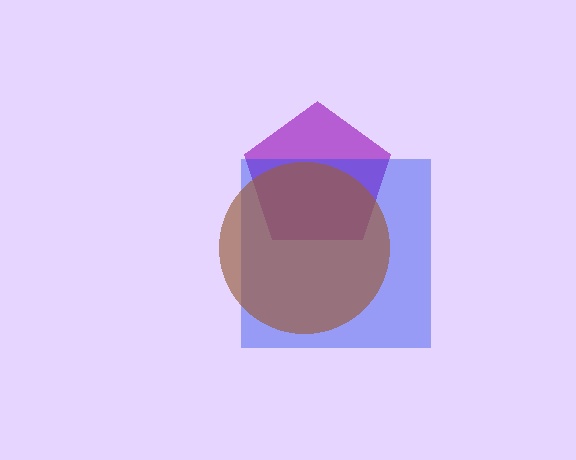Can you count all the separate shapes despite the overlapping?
Yes, there are 3 separate shapes.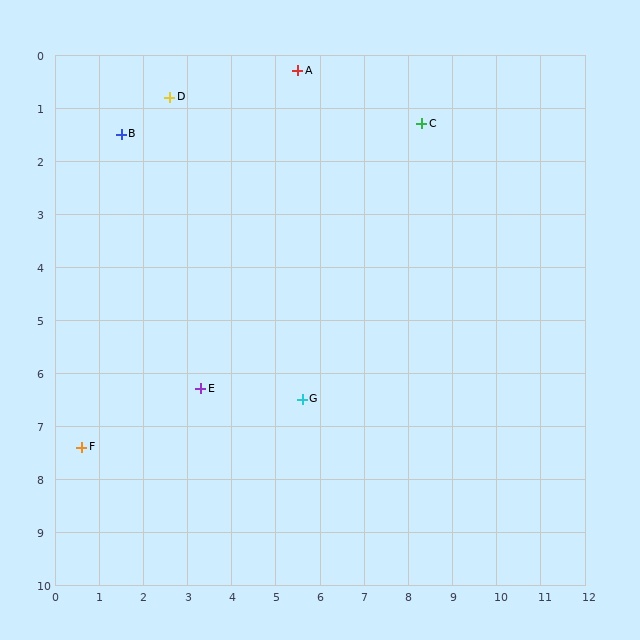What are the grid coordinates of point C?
Point C is at approximately (8.3, 1.3).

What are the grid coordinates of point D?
Point D is at approximately (2.6, 0.8).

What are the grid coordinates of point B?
Point B is at approximately (1.5, 1.5).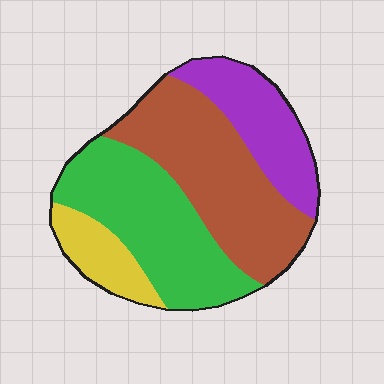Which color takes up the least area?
Yellow, at roughly 10%.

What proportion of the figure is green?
Green covers about 35% of the figure.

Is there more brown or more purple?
Brown.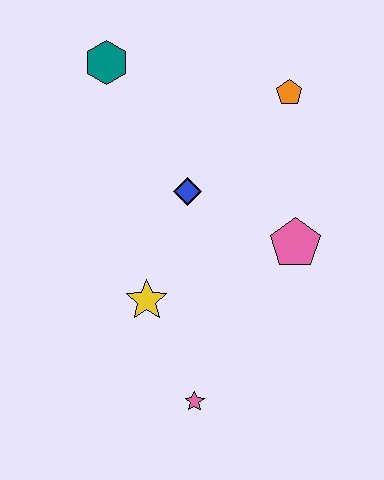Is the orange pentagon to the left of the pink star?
No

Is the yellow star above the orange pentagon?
No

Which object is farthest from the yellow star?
The orange pentagon is farthest from the yellow star.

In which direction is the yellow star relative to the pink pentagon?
The yellow star is to the left of the pink pentagon.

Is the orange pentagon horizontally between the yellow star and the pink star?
No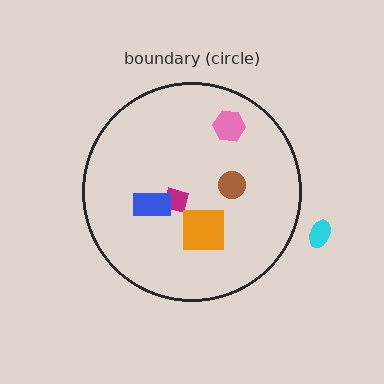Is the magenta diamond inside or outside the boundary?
Inside.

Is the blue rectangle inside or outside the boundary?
Inside.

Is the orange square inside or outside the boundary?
Inside.